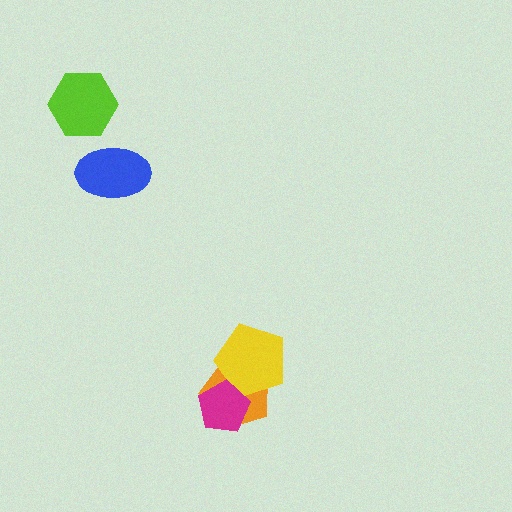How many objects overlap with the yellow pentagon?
2 objects overlap with the yellow pentagon.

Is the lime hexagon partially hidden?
No, no other shape covers it.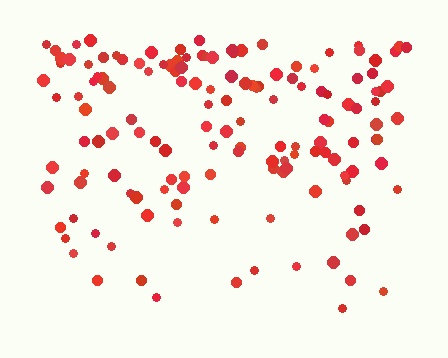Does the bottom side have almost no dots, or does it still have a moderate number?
Still a moderate number, just noticeably fewer than the top.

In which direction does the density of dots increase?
From bottom to top, with the top side densest.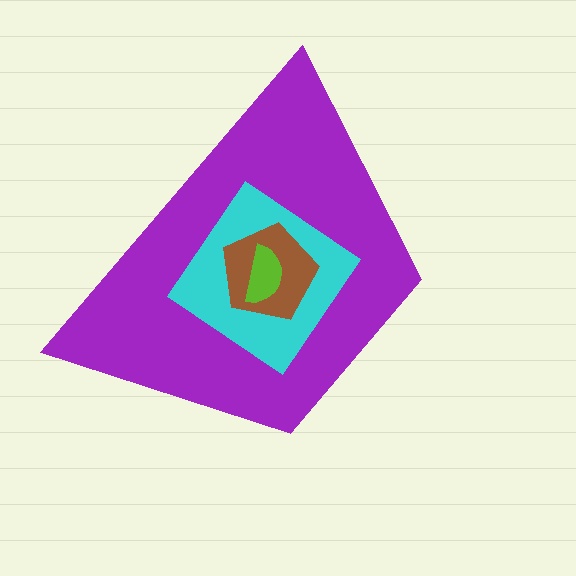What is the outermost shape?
The purple trapezoid.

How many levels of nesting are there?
4.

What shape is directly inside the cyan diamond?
The brown pentagon.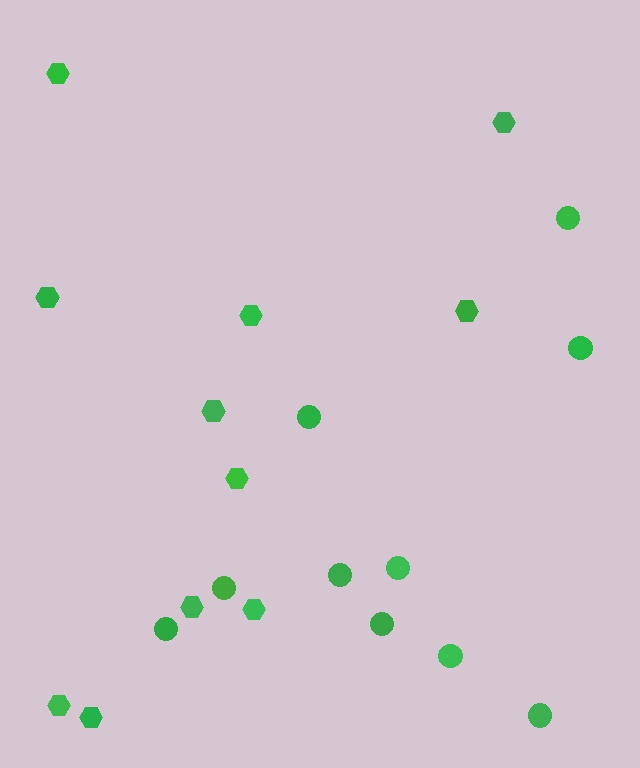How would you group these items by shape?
There are 2 groups: one group of hexagons (11) and one group of circles (10).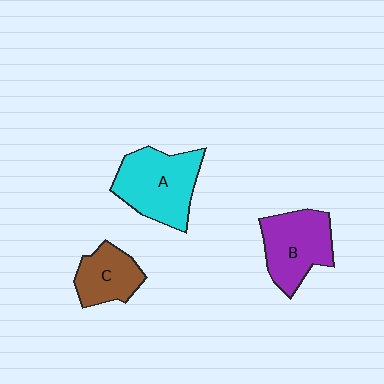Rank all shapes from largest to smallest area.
From largest to smallest: A (cyan), B (purple), C (brown).